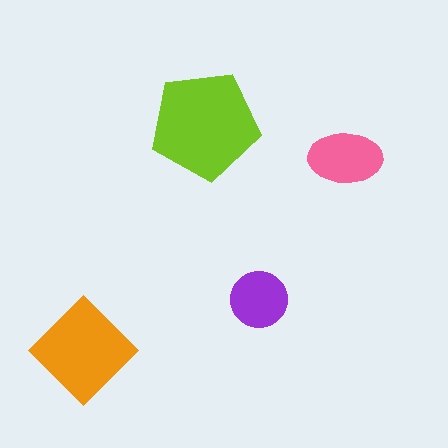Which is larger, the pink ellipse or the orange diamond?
The orange diamond.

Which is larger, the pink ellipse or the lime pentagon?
The lime pentagon.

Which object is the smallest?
The purple circle.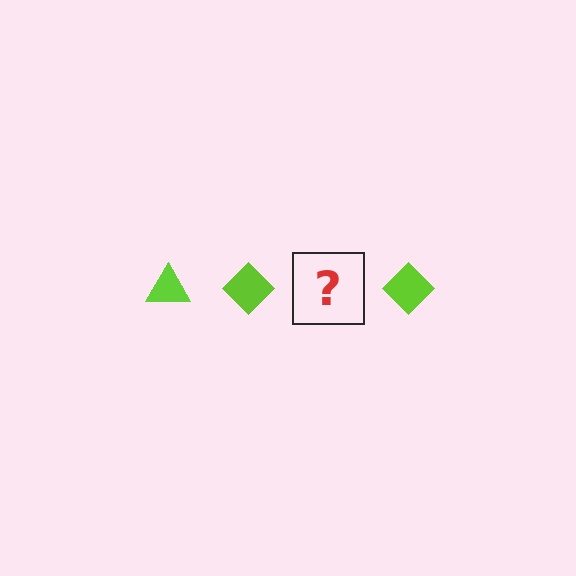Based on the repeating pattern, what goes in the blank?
The blank should be a lime triangle.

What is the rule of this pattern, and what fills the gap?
The rule is that the pattern cycles through triangle, diamond shapes in lime. The gap should be filled with a lime triangle.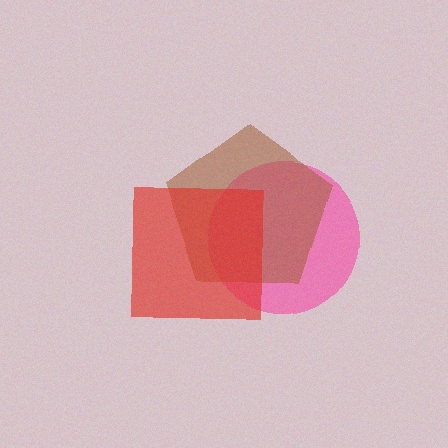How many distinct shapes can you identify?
There are 3 distinct shapes: a pink circle, a brown pentagon, a red square.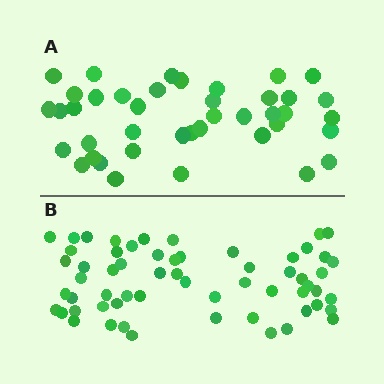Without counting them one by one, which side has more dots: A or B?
Region B (the bottom region) has more dots.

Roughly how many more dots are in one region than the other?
Region B has approximately 20 more dots than region A.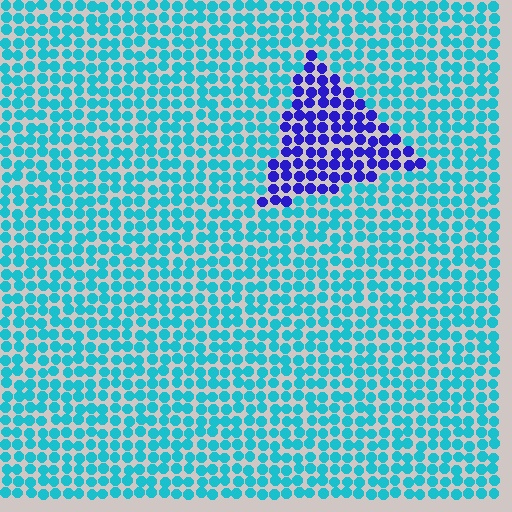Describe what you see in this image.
The image is filled with small cyan elements in a uniform arrangement. A triangle-shaped region is visible where the elements are tinted to a slightly different hue, forming a subtle color boundary.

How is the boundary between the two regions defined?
The boundary is defined purely by a slight shift in hue (about 61 degrees). Spacing, size, and orientation are identical on both sides.